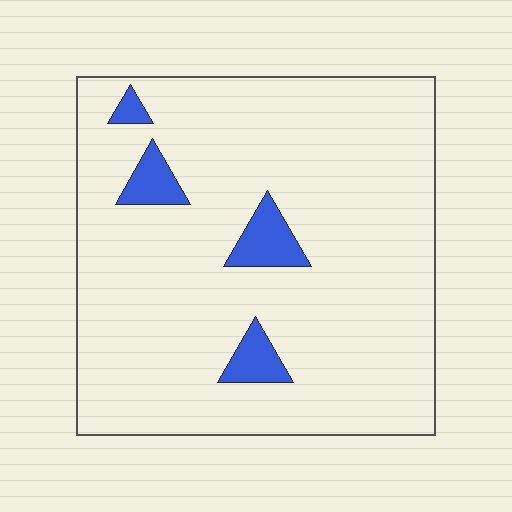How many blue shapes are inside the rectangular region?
4.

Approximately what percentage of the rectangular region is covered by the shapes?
Approximately 5%.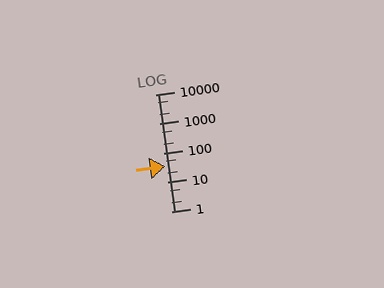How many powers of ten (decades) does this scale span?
The scale spans 4 decades, from 1 to 10000.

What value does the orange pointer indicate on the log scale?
The pointer indicates approximately 35.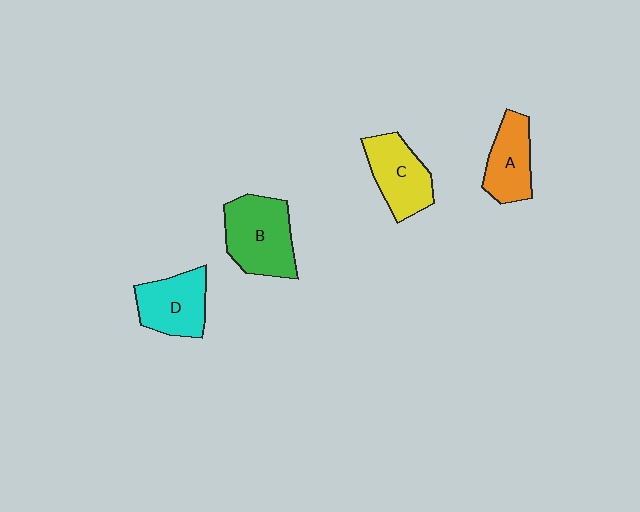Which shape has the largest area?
Shape B (green).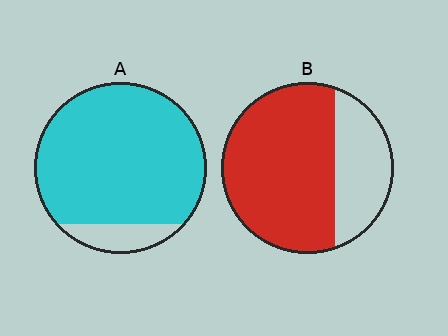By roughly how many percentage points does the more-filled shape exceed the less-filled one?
By roughly 20 percentage points (A over B).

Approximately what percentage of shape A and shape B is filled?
A is approximately 90% and B is approximately 70%.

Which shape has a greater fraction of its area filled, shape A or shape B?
Shape A.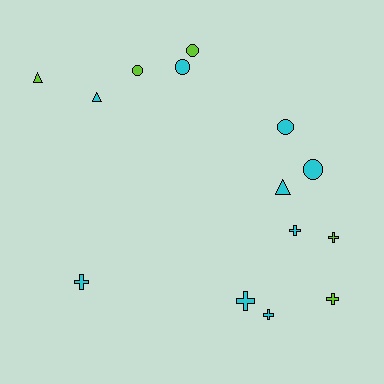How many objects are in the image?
There are 14 objects.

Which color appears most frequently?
Cyan, with 9 objects.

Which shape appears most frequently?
Cross, with 6 objects.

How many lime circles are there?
There are 2 lime circles.